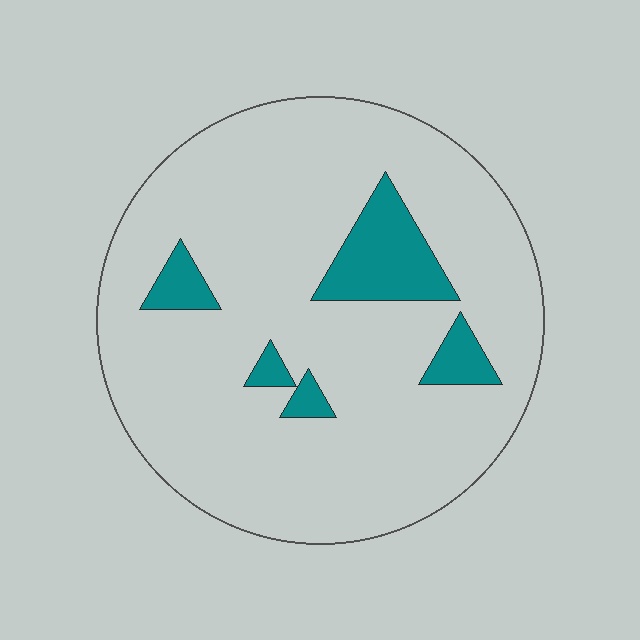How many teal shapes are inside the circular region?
5.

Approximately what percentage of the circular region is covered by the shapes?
Approximately 10%.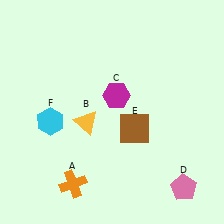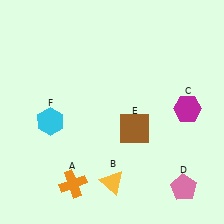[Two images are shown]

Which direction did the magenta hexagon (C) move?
The magenta hexagon (C) moved right.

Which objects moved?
The objects that moved are: the yellow triangle (B), the magenta hexagon (C).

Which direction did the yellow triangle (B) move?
The yellow triangle (B) moved down.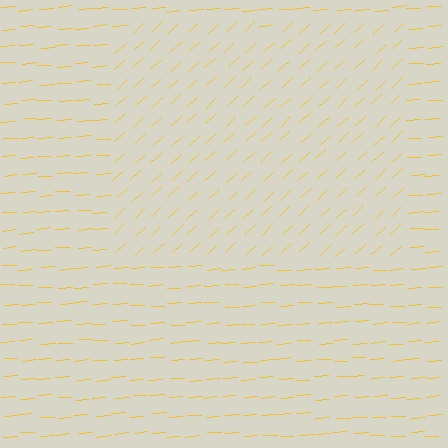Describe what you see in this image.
The image is filled with small yellow line segments. A rectangle region in the image has lines oriented differently from the surrounding lines, creating a visible texture boundary.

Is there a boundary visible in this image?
Yes, there is a texture boundary formed by a change in line orientation.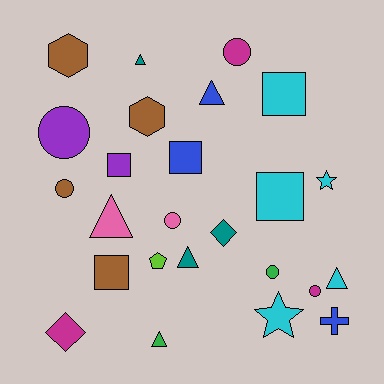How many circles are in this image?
There are 6 circles.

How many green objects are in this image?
There are 2 green objects.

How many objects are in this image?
There are 25 objects.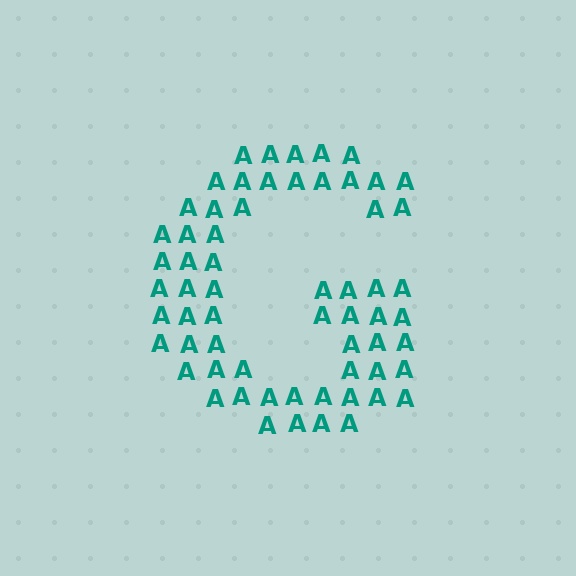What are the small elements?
The small elements are letter A's.